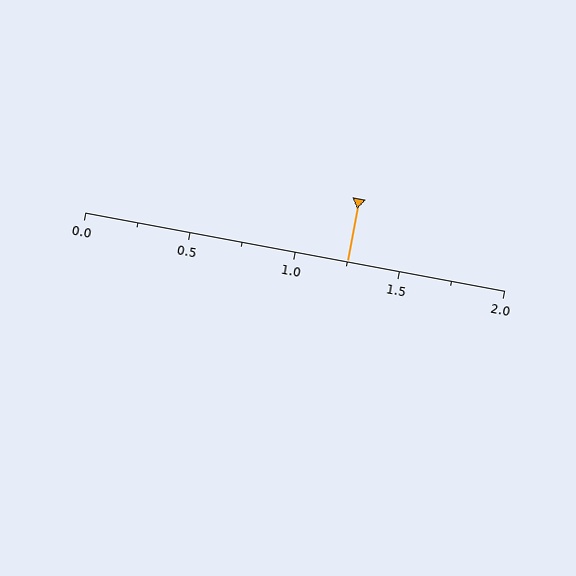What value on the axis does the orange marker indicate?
The marker indicates approximately 1.25.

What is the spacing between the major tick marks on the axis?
The major ticks are spaced 0.5 apart.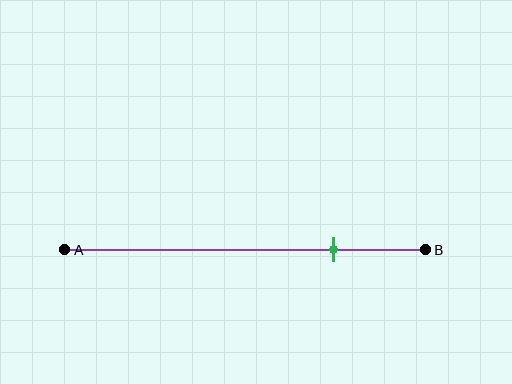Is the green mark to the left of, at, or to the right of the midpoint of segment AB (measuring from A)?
The green mark is to the right of the midpoint of segment AB.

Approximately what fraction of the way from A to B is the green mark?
The green mark is approximately 75% of the way from A to B.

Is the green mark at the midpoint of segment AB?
No, the mark is at about 75% from A, not at the 50% midpoint.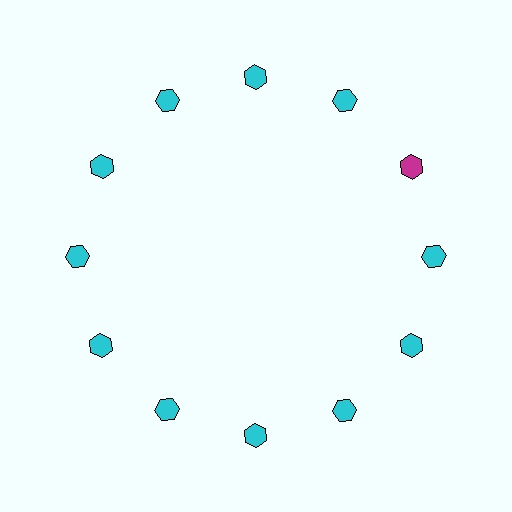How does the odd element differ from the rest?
It has a different color: magenta instead of cyan.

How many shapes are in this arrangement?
There are 12 shapes arranged in a ring pattern.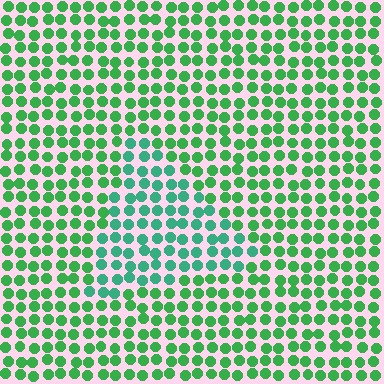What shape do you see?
I see a triangle.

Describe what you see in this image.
The image is filled with small green elements in a uniform arrangement. A triangle-shaped region is visible where the elements are tinted to a slightly different hue, forming a subtle color boundary.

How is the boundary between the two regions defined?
The boundary is defined purely by a slight shift in hue (about 28 degrees). Spacing, size, and orientation are identical on both sides.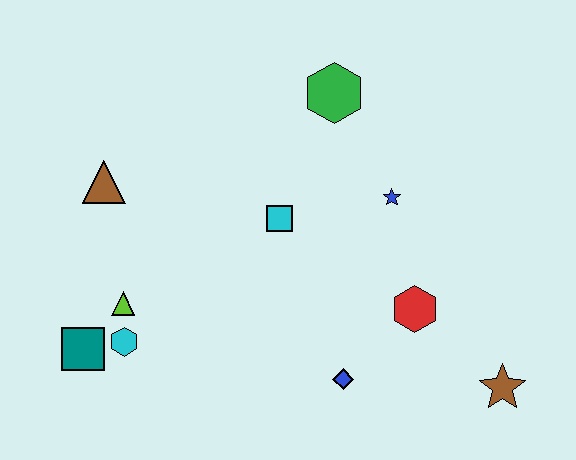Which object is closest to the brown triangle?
The lime triangle is closest to the brown triangle.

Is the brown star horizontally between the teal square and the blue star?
No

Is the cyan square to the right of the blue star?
No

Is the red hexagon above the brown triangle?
No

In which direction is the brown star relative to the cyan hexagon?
The brown star is to the right of the cyan hexagon.